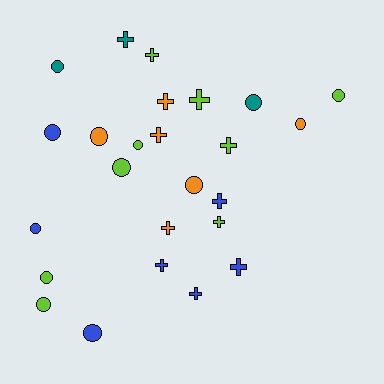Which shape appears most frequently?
Circle, with 13 objects.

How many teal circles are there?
There are 2 teal circles.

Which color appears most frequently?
Lime, with 9 objects.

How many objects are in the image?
There are 25 objects.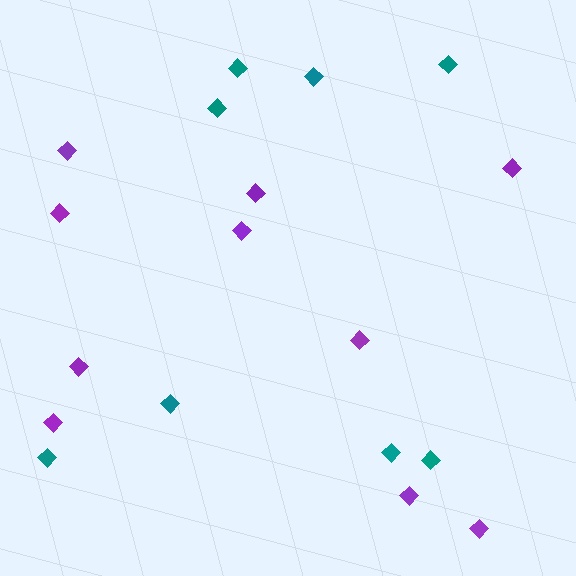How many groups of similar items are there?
There are 2 groups: one group of teal diamonds (8) and one group of purple diamonds (10).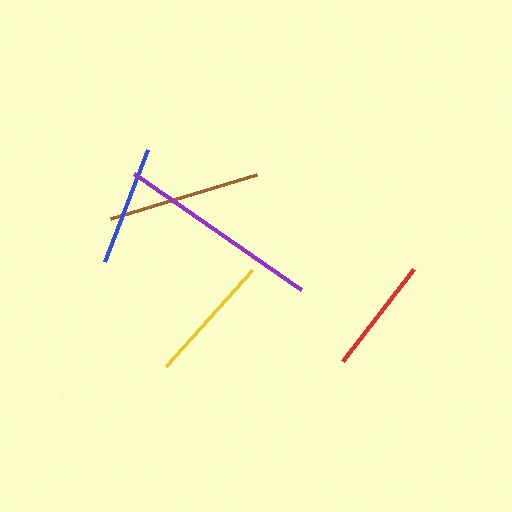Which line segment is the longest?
The purple line is the longest at approximately 204 pixels.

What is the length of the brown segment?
The brown segment is approximately 153 pixels long.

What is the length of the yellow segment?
The yellow segment is approximately 129 pixels long.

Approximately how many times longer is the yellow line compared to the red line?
The yellow line is approximately 1.1 times the length of the red line.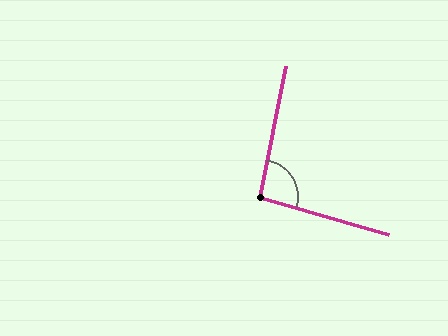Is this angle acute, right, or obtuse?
It is obtuse.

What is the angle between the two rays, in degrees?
Approximately 95 degrees.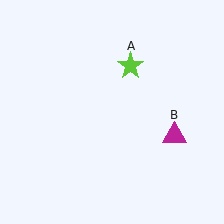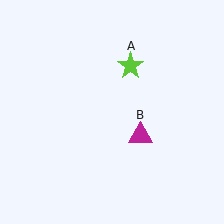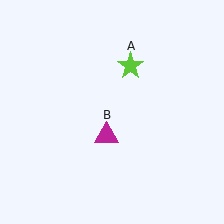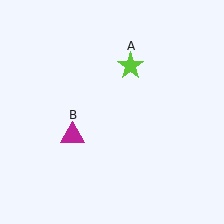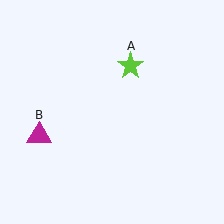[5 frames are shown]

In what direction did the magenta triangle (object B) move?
The magenta triangle (object B) moved left.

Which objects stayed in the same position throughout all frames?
Lime star (object A) remained stationary.